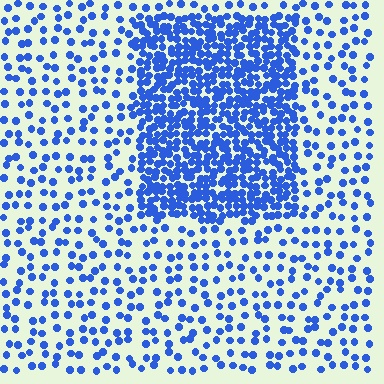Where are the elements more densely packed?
The elements are more densely packed inside the rectangle boundary.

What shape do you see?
I see a rectangle.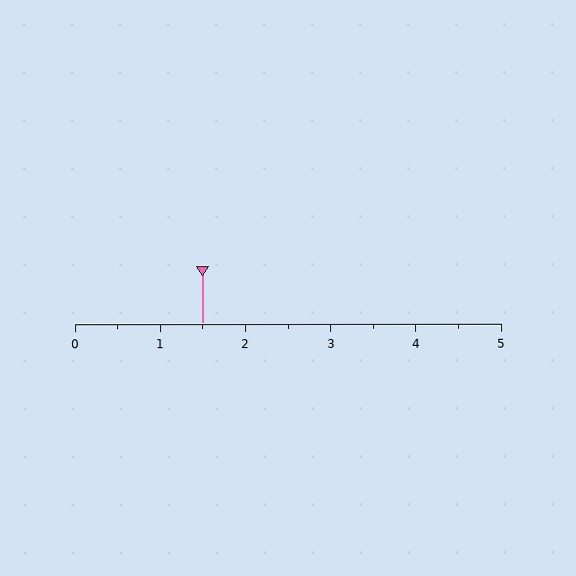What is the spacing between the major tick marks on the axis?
The major ticks are spaced 1 apart.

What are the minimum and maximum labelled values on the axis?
The axis runs from 0 to 5.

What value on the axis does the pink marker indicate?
The marker indicates approximately 1.5.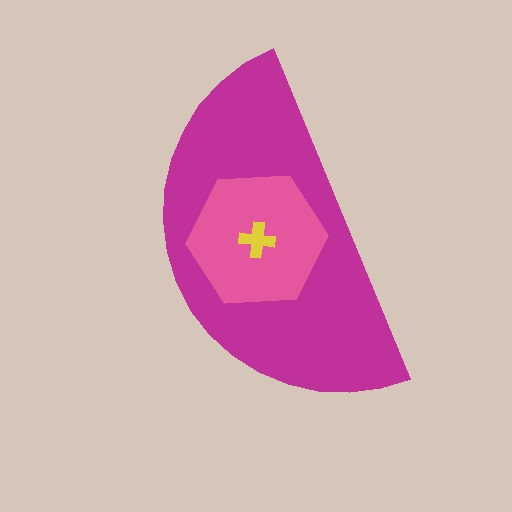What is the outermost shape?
The magenta semicircle.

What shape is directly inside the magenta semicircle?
The pink hexagon.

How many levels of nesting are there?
3.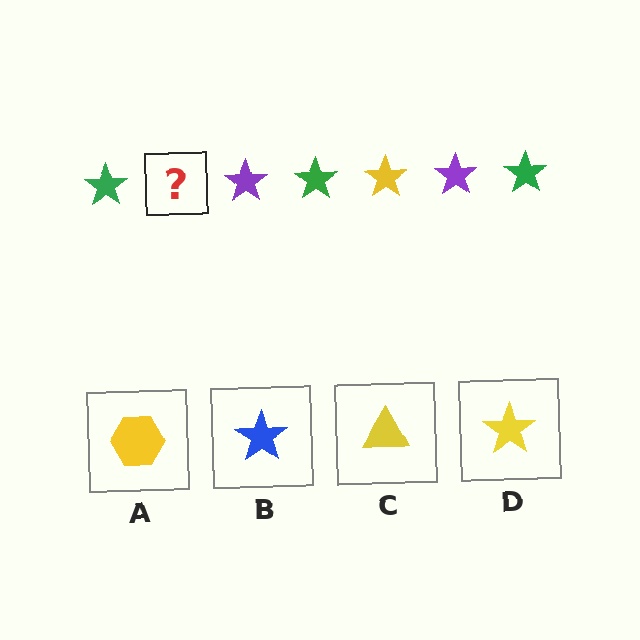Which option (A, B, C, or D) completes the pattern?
D.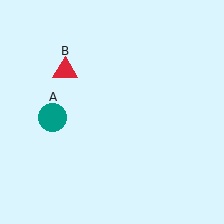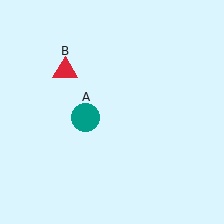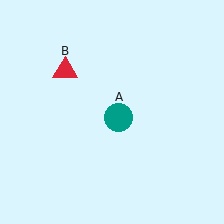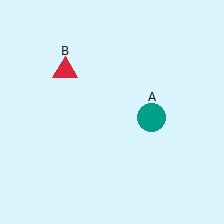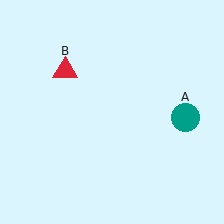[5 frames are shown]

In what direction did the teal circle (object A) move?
The teal circle (object A) moved right.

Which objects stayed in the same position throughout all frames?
Red triangle (object B) remained stationary.